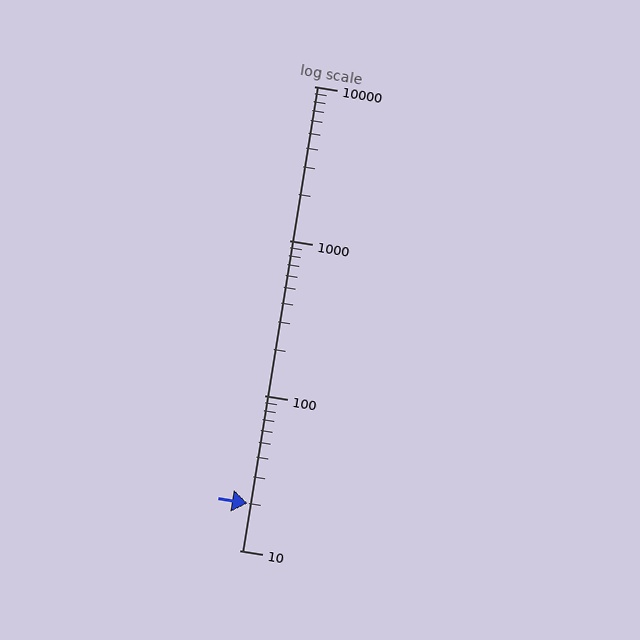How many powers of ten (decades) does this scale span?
The scale spans 3 decades, from 10 to 10000.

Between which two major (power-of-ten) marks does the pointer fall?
The pointer is between 10 and 100.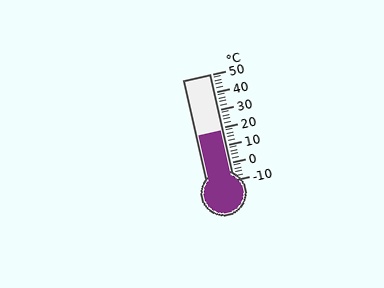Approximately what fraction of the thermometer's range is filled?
The thermometer is filled to approximately 45% of its range.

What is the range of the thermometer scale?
The thermometer scale ranges from -10°C to 50°C.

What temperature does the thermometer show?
The thermometer shows approximately 18°C.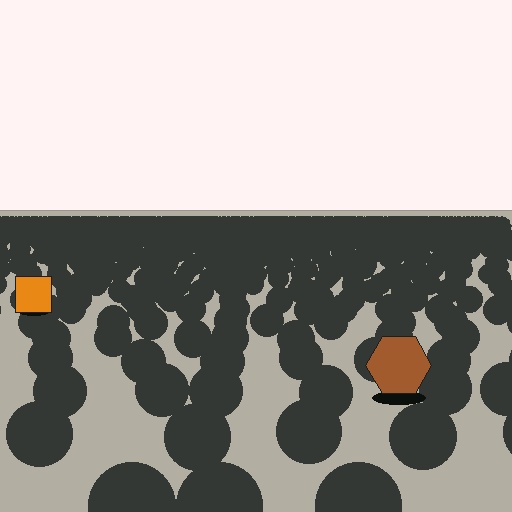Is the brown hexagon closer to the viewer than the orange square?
Yes. The brown hexagon is closer — you can tell from the texture gradient: the ground texture is coarser near it.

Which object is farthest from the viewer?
The orange square is farthest from the viewer. It appears smaller and the ground texture around it is denser.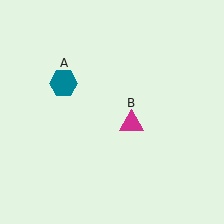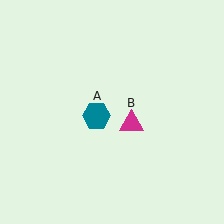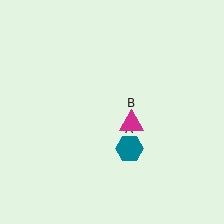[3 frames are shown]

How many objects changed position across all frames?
1 object changed position: teal hexagon (object A).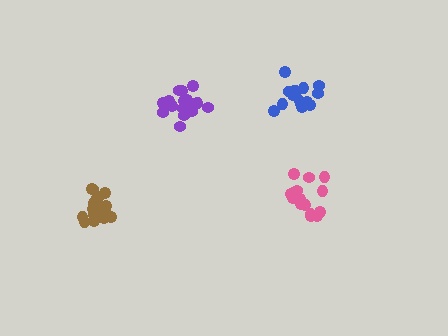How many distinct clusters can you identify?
There are 4 distinct clusters.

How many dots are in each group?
Group 1: 19 dots, Group 2: 18 dots, Group 3: 18 dots, Group 4: 15 dots (70 total).